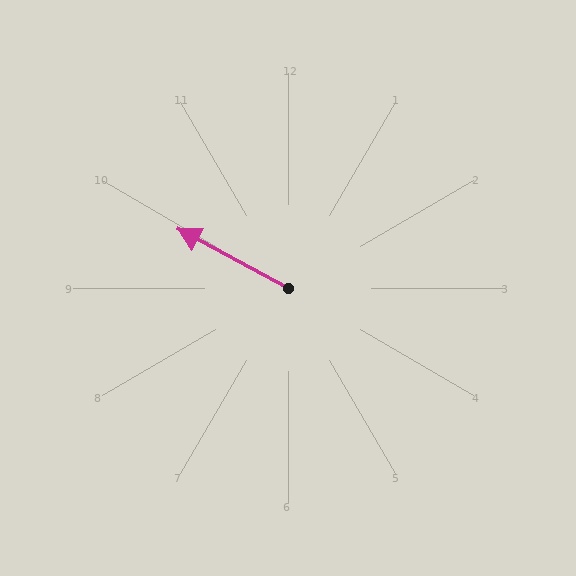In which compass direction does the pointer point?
Northwest.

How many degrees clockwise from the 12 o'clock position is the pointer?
Approximately 298 degrees.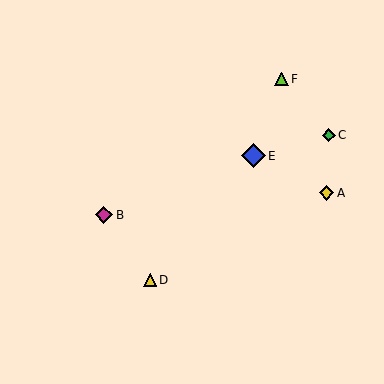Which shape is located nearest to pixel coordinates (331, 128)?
The green diamond (labeled C) at (329, 135) is nearest to that location.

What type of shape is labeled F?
Shape F is a lime triangle.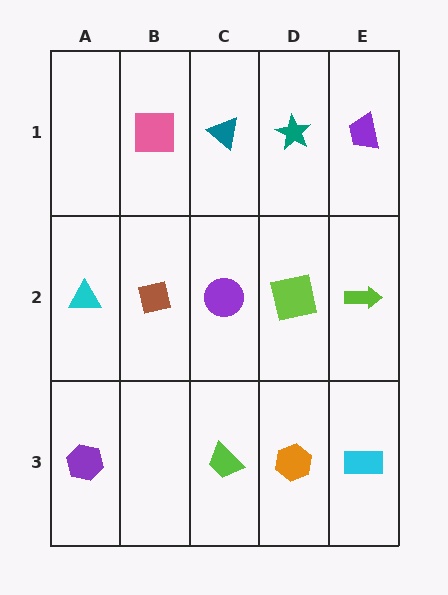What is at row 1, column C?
A teal triangle.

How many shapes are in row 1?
4 shapes.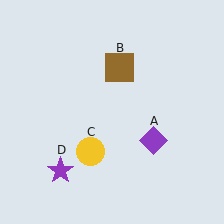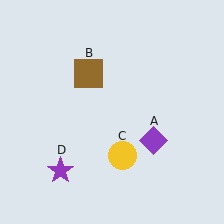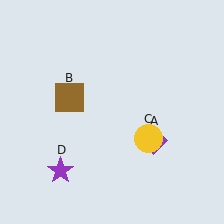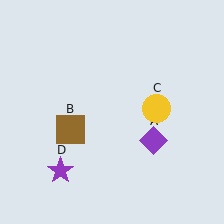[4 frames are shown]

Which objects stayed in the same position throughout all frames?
Purple diamond (object A) and purple star (object D) remained stationary.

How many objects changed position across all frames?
2 objects changed position: brown square (object B), yellow circle (object C).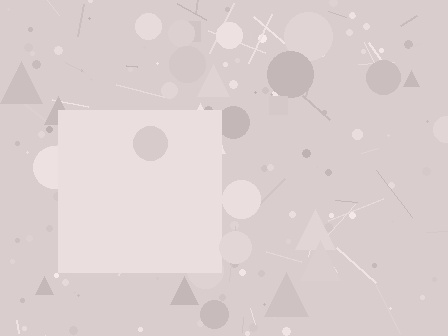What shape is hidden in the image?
A square is hidden in the image.